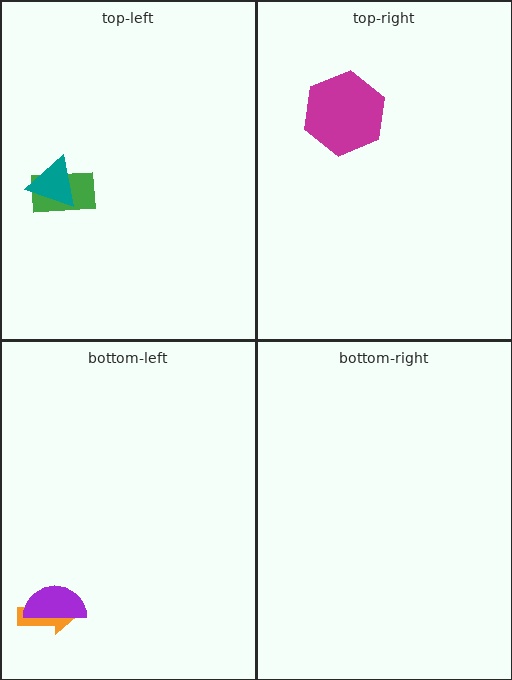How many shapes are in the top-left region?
2.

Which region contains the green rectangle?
The top-left region.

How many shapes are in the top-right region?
1.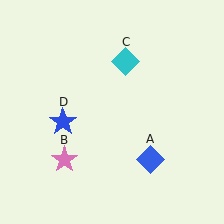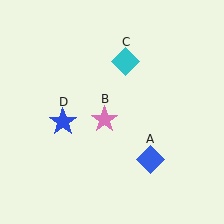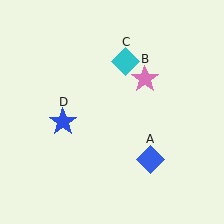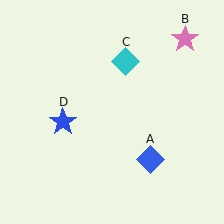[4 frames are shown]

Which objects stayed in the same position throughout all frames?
Blue diamond (object A) and cyan diamond (object C) and blue star (object D) remained stationary.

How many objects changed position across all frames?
1 object changed position: pink star (object B).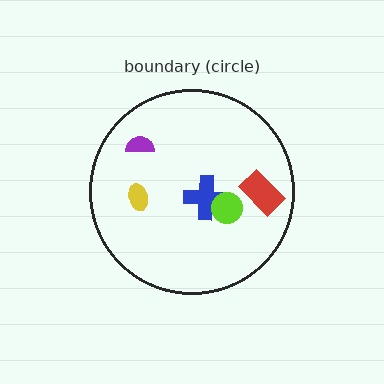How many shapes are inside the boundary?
5 inside, 0 outside.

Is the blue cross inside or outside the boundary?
Inside.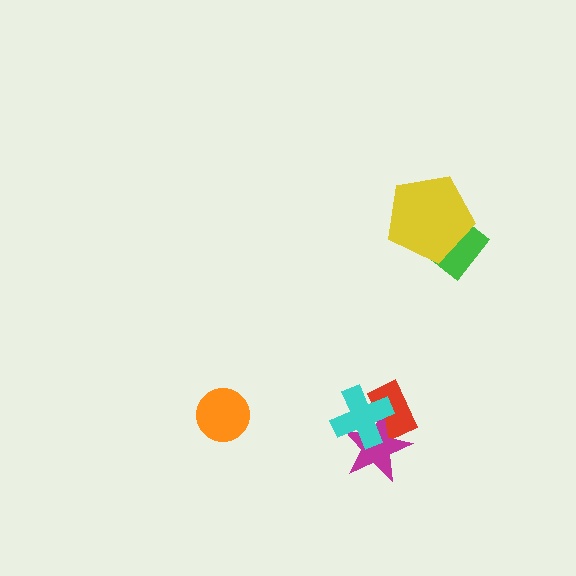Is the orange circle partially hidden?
No, no other shape covers it.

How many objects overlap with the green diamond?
1 object overlaps with the green diamond.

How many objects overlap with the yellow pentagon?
1 object overlaps with the yellow pentagon.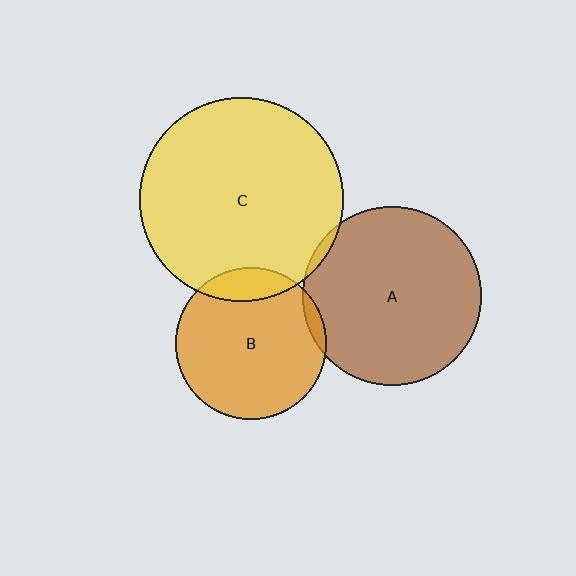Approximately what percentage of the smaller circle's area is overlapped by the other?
Approximately 15%.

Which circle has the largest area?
Circle C (yellow).